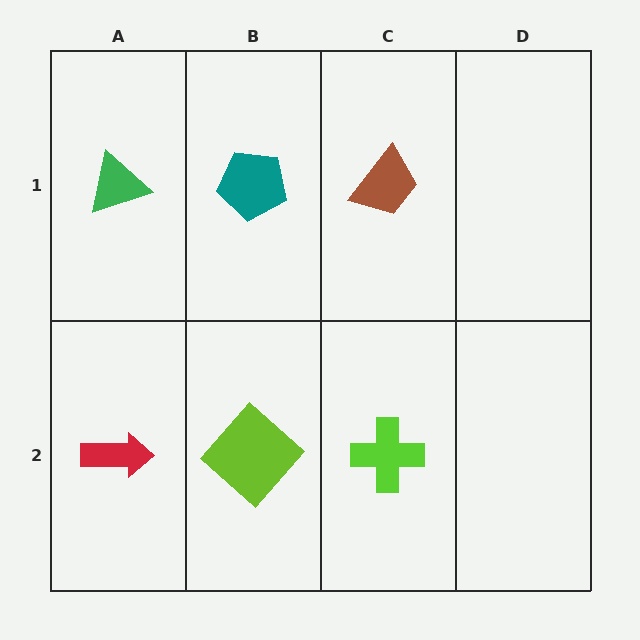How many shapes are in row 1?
3 shapes.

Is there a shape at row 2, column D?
No, that cell is empty.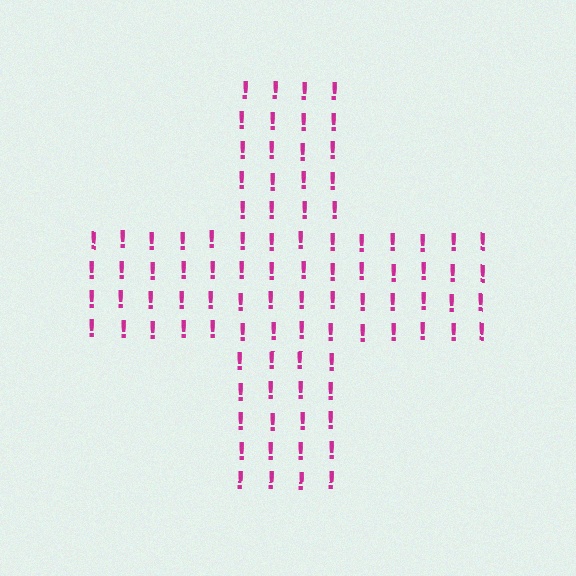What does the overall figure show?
The overall figure shows a cross.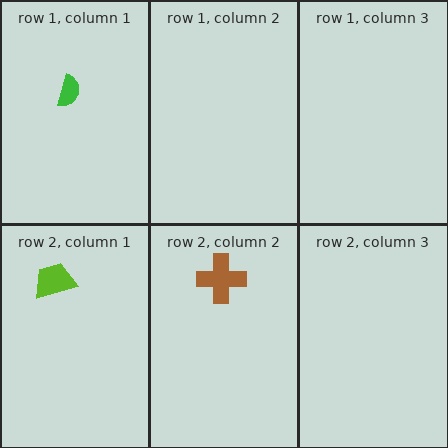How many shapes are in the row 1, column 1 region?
1.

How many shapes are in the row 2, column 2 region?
1.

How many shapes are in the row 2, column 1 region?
1.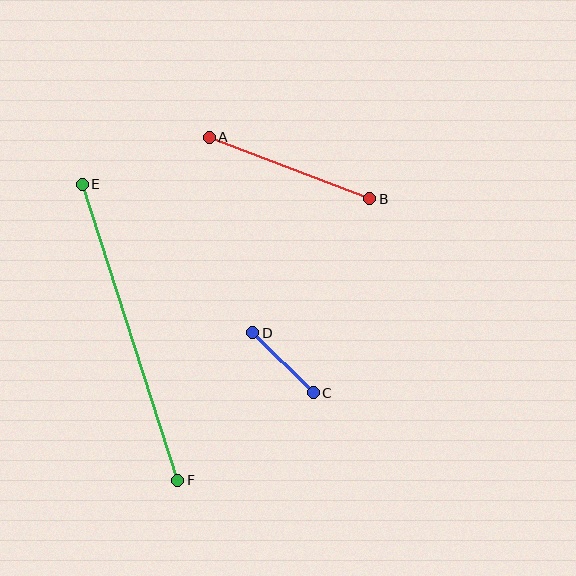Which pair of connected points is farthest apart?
Points E and F are farthest apart.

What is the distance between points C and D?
The distance is approximately 85 pixels.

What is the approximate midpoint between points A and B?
The midpoint is at approximately (289, 168) pixels.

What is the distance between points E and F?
The distance is approximately 311 pixels.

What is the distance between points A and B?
The distance is approximately 172 pixels.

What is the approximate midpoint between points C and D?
The midpoint is at approximately (283, 363) pixels.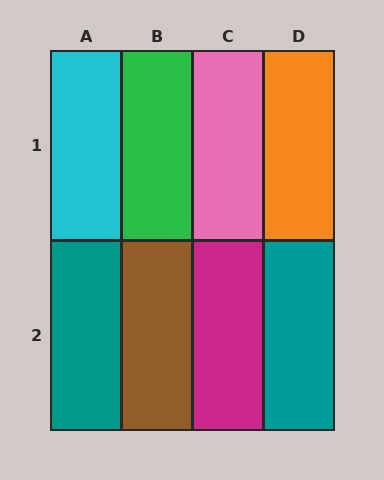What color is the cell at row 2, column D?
Teal.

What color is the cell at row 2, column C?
Magenta.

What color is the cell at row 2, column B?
Brown.